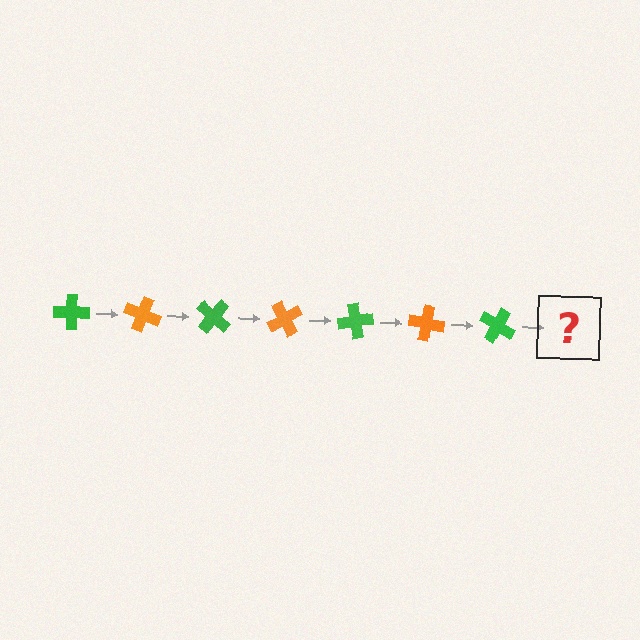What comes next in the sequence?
The next element should be an orange cross, rotated 140 degrees from the start.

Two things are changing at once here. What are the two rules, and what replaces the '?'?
The two rules are that it rotates 20 degrees each step and the color cycles through green and orange. The '?' should be an orange cross, rotated 140 degrees from the start.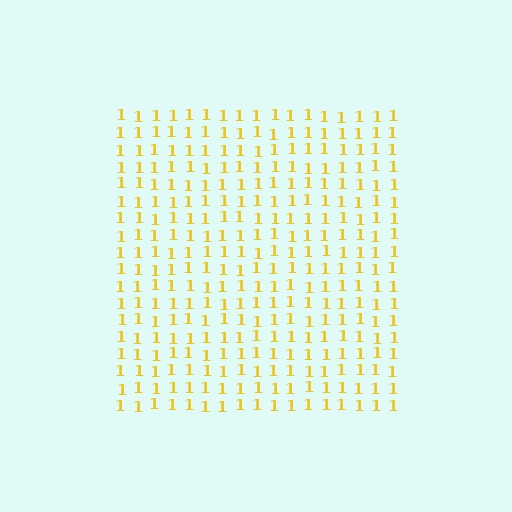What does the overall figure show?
The overall figure shows a square.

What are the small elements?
The small elements are digit 1's.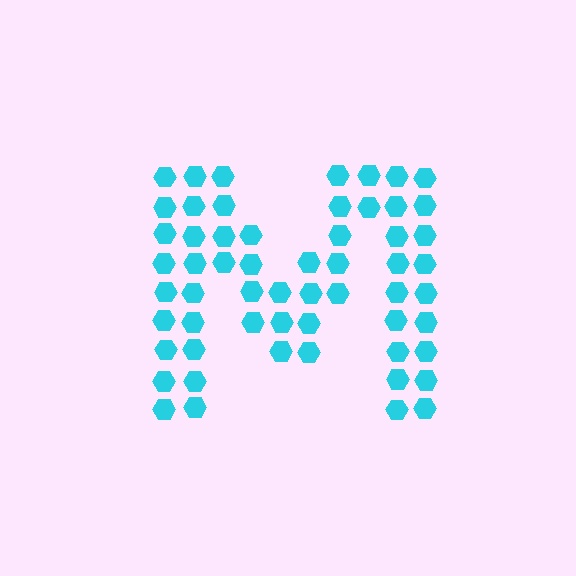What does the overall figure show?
The overall figure shows the letter M.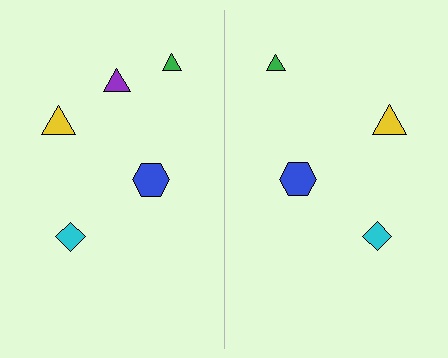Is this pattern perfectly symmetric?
No, the pattern is not perfectly symmetric. A purple triangle is missing from the right side.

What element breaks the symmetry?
A purple triangle is missing from the right side.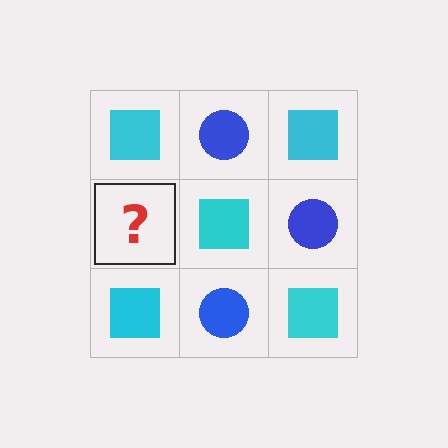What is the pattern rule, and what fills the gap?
The rule is that it alternates cyan square and blue circle in a checkerboard pattern. The gap should be filled with a blue circle.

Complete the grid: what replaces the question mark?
The question mark should be replaced with a blue circle.